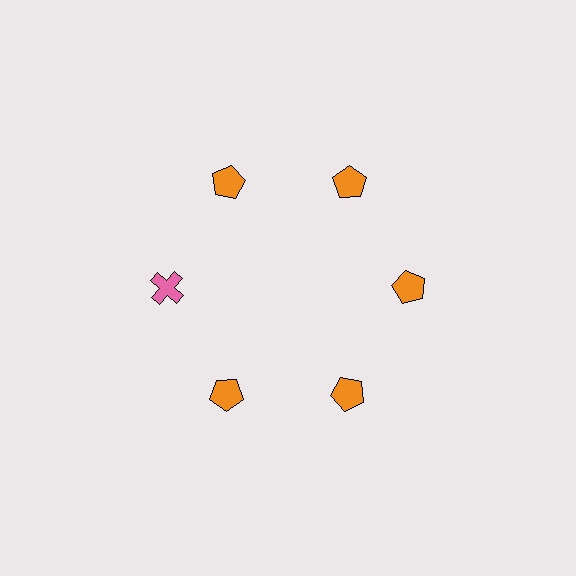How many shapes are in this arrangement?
There are 6 shapes arranged in a ring pattern.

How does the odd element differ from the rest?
It differs in both color (pink instead of orange) and shape (cross instead of pentagon).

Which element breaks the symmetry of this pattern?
The pink cross at roughly the 9 o'clock position breaks the symmetry. All other shapes are orange pentagons.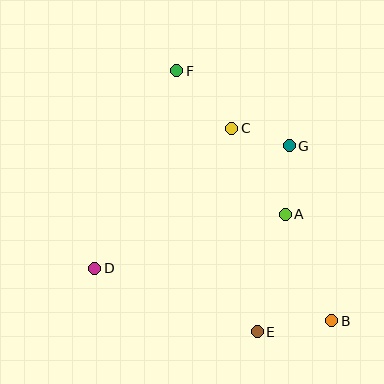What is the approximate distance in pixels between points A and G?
The distance between A and G is approximately 69 pixels.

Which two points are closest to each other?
Points C and G are closest to each other.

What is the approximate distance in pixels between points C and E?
The distance between C and E is approximately 205 pixels.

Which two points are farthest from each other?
Points B and F are farthest from each other.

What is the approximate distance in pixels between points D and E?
The distance between D and E is approximately 175 pixels.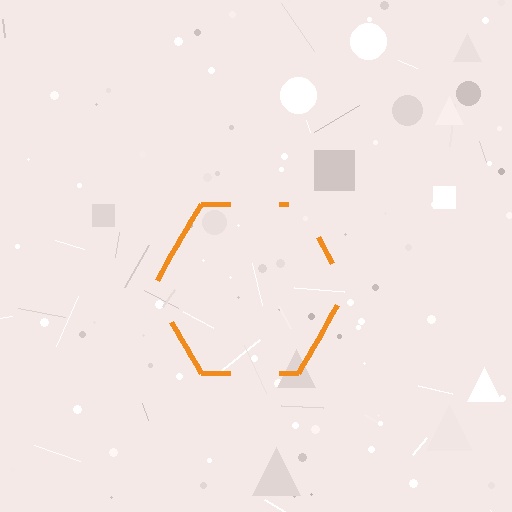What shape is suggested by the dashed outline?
The dashed outline suggests a hexagon.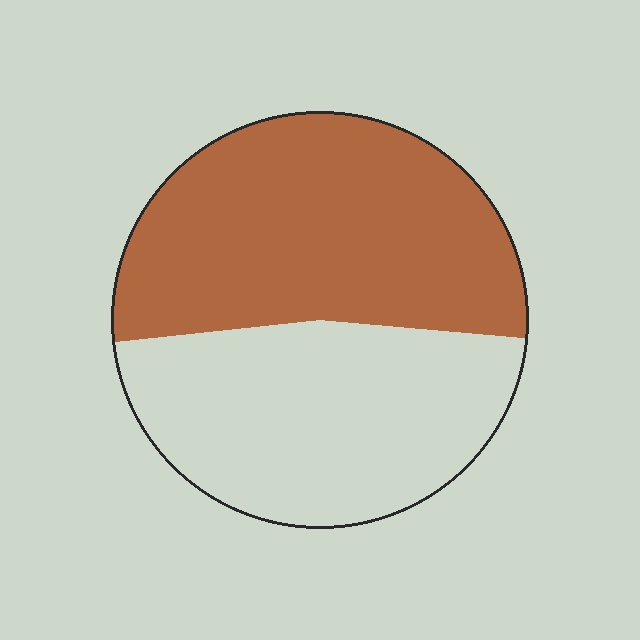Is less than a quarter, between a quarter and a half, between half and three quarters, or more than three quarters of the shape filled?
Between half and three quarters.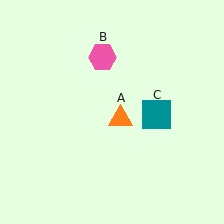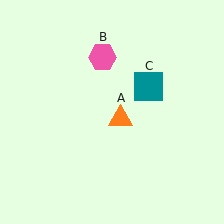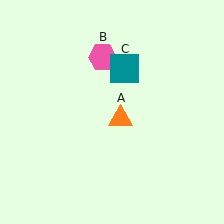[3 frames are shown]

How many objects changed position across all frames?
1 object changed position: teal square (object C).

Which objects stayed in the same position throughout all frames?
Orange triangle (object A) and pink hexagon (object B) remained stationary.